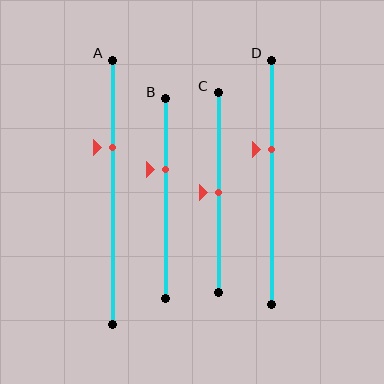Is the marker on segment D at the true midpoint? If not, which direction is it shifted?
No, the marker on segment D is shifted upward by about 13% of the segment length.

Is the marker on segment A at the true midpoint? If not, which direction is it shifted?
No, the marker on segment A is shifted upward by about 17% of the segment length.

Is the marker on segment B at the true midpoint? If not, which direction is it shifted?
No, the marker on segment B is shifted upward by about 15% of the segment length.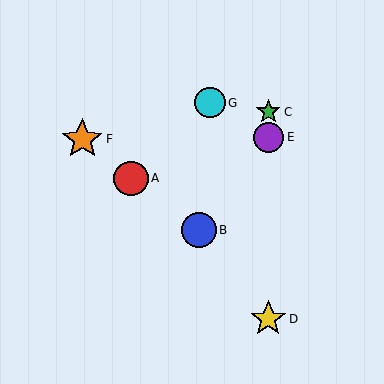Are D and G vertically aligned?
No, D is at x≈268 and G is at x≈210.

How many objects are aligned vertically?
3 objects (C, D, E) are aligned vertically.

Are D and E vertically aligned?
Yes, both are at x≈268.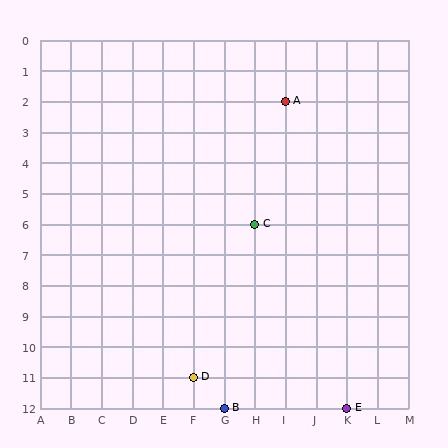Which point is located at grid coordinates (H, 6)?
Point C is at (H, 6).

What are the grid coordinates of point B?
Point B is at grid coordinates (G, 12).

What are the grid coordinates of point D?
Point D is at grid coordinates (F, 11).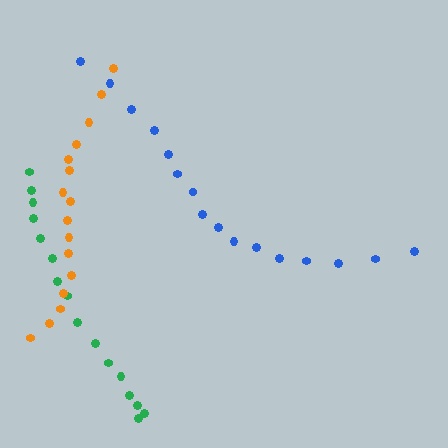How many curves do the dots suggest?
There are 3 distinct paths.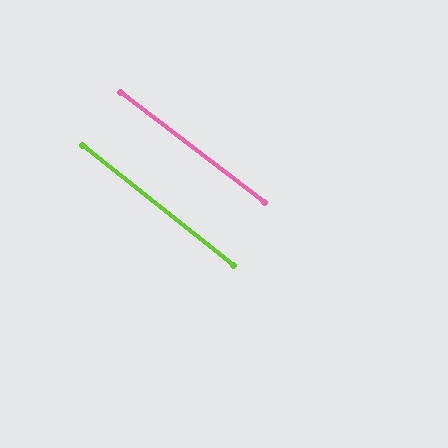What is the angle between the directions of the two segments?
Approximately 1 degree.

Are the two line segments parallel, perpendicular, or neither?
Parallel — their directions differ by only 0.8°.